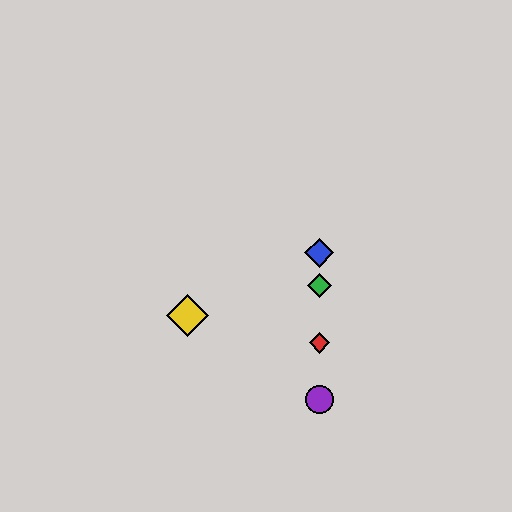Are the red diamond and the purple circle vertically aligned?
Yes, both are at x≈319.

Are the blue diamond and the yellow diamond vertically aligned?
No, the blue diamond is at x≈319 and the yellow diamond is at x≈187.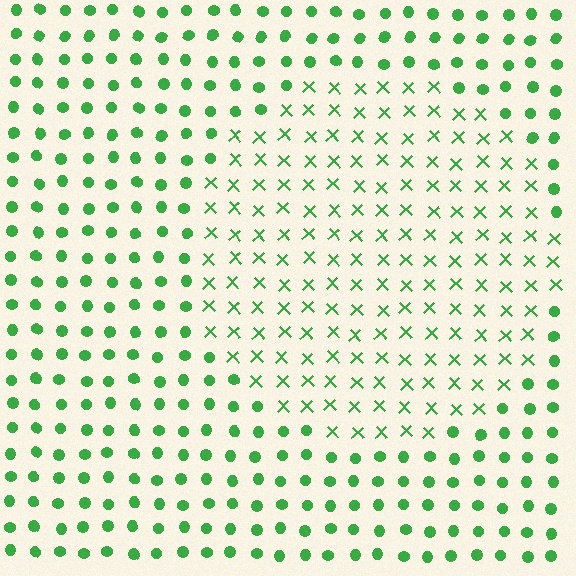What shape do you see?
I see a circle.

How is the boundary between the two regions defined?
The boundary is defined by a change in element shape: X marks inside vs. circles outside. All elements share the same color and spacing.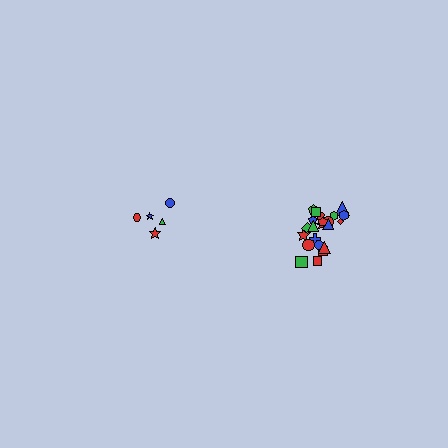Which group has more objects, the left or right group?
The right group.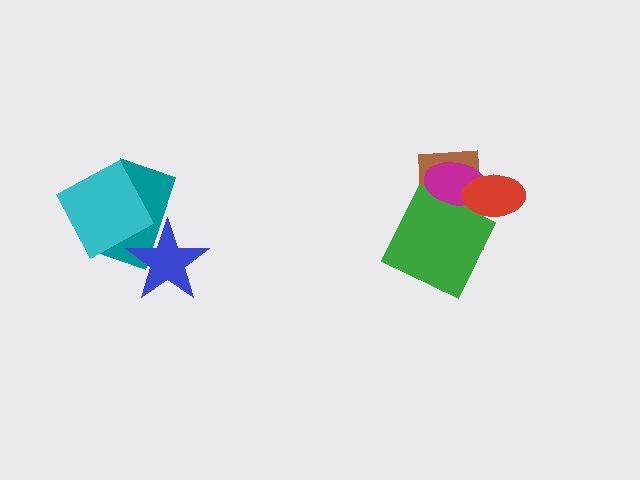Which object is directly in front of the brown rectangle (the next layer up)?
The green square is directly in front of the brown rectangle.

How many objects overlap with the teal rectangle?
2 objects overlap with the teal rectangle.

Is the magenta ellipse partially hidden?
Yes, it is partially covered by another shape.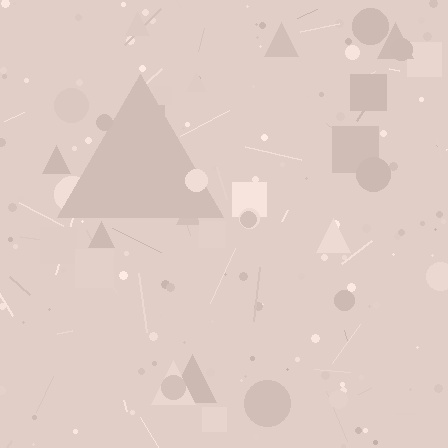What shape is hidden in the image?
A triangle is hidden in the image.